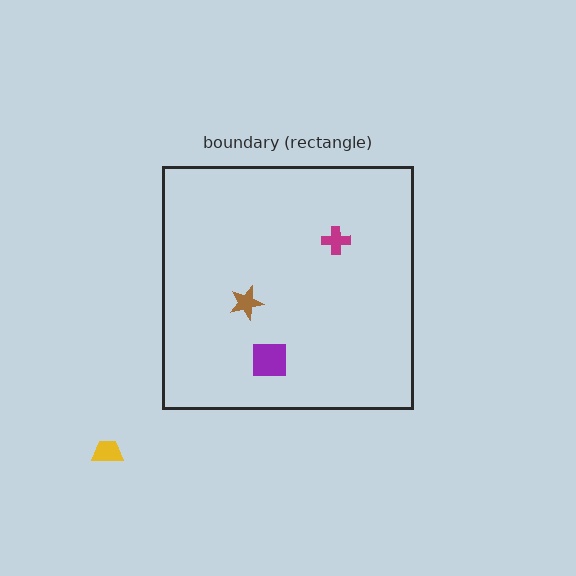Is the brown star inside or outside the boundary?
Inside.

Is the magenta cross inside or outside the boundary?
Inside.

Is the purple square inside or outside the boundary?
Inside.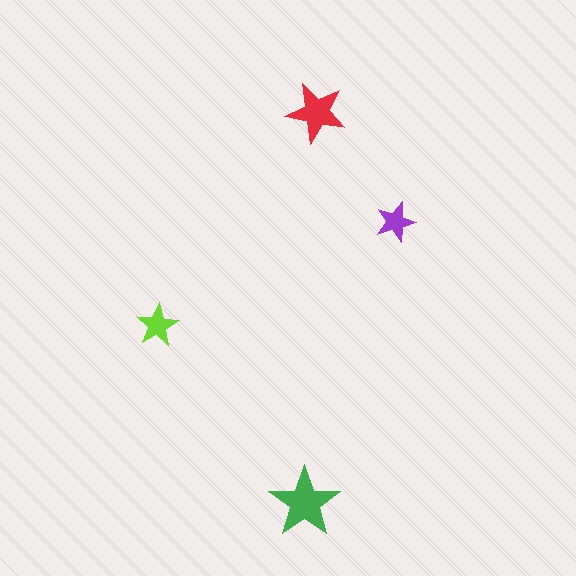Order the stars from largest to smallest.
the green one, the red one, the lime one, the purple one.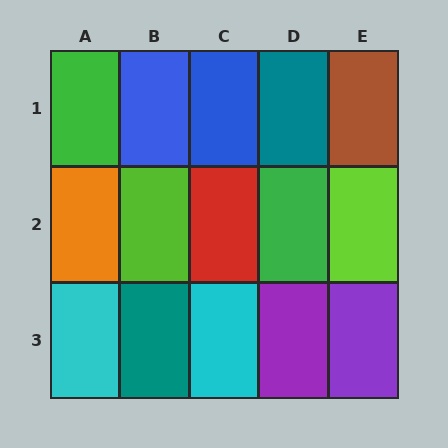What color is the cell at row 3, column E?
Purple.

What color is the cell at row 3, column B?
Teal.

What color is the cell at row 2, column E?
Lime.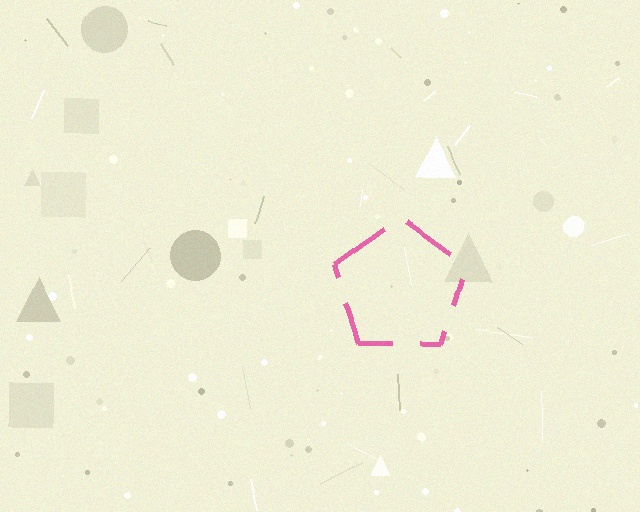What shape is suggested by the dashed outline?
The dashed outline suggests a pentagon.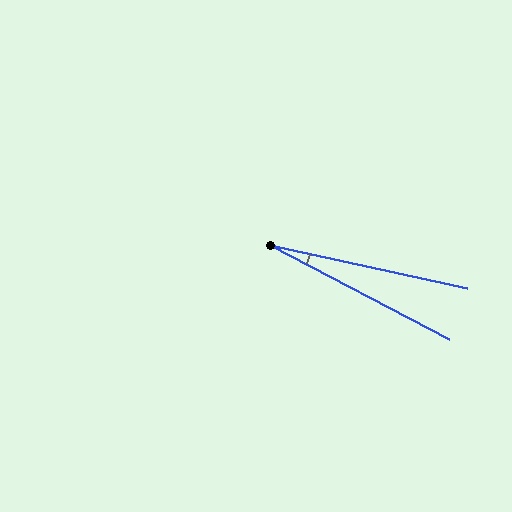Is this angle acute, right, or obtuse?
It is acute.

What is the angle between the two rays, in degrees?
Approximately 15 degrees.